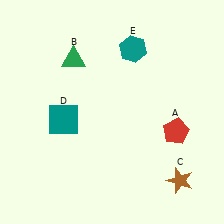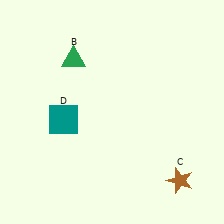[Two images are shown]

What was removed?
The teal hexagon (E), the red pentagon (A) were removed in Image 2.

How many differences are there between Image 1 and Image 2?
There are 2 differences between the two images.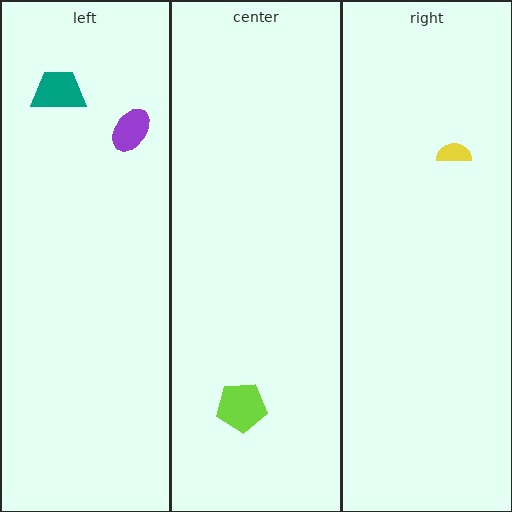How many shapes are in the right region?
1.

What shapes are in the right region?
The yellow semicircle.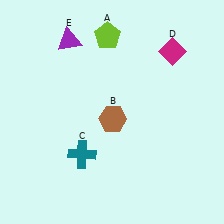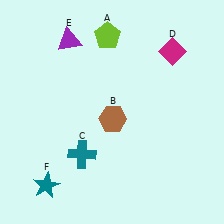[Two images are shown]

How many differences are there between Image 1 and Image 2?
There is 1 difference between the two images.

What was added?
A teal star (F) was added in Image 2.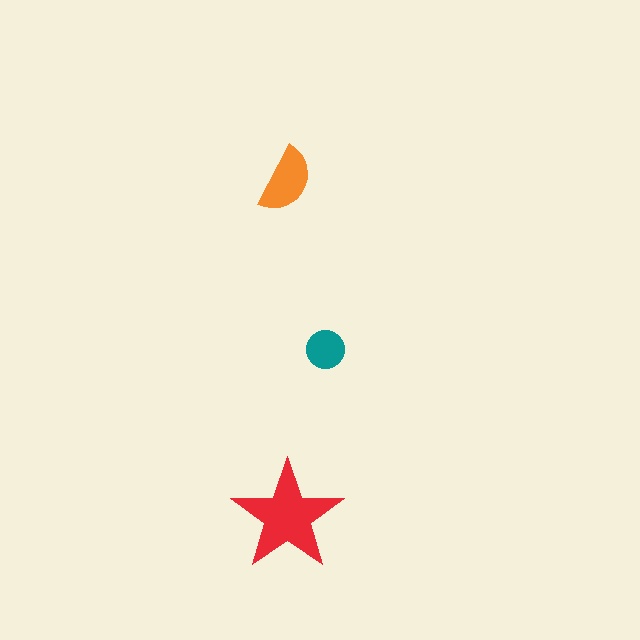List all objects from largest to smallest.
The red star, the orange semicircle, the teal circle.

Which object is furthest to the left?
The red star is leftmost.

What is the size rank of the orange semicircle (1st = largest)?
2nd.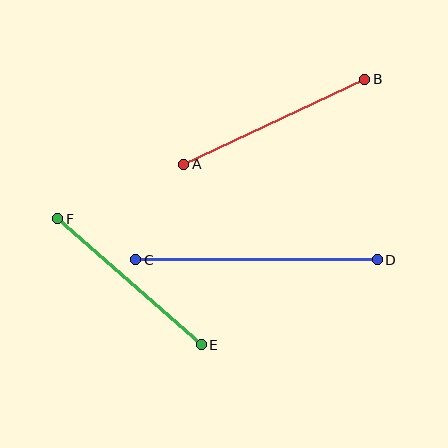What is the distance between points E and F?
The distance is approximately 191 pixels.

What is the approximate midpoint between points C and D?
The midpoint is at approximately (256, 260) pixels.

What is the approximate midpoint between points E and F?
The midpoint is at approximately (130, 282) pixels.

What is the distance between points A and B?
The distance is approximately 200 pixels.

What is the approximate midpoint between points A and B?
The midpoint is at approximately (274, 122) pixels.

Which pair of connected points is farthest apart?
Points C and D are farthest apart.